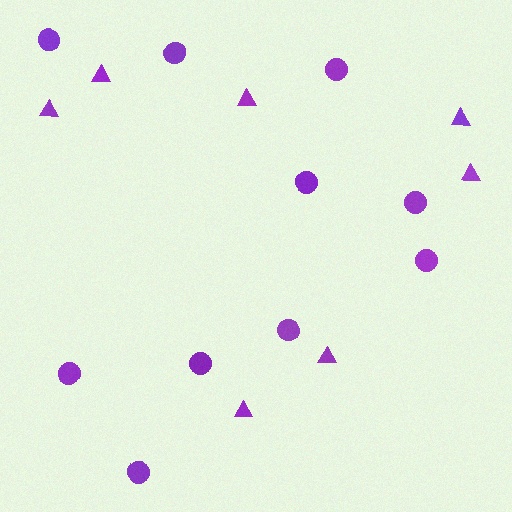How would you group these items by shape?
There are 2 groups: one group of circles (10) and one group of triangles (7).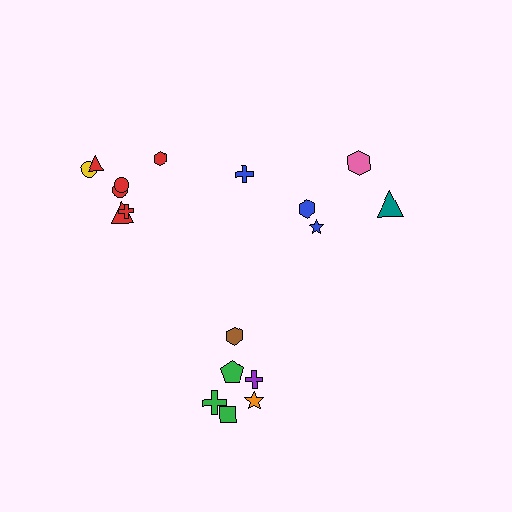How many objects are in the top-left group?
There are 7 objects.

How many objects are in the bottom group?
There are 6 objects.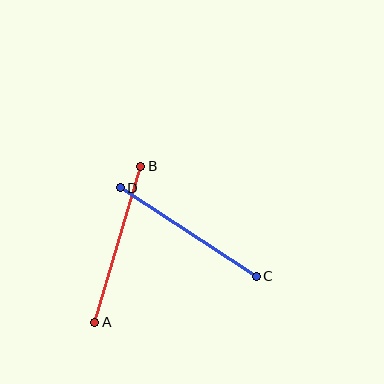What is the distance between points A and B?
The distance is approximately 162 pixels.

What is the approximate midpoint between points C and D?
The midpoint is at approximately (188, 232) pixels.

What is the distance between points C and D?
The distance is approximately 162 pixels.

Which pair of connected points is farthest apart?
Points A and B are farthest apart.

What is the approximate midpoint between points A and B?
The midpoint is at approximately (118, 244) pixels.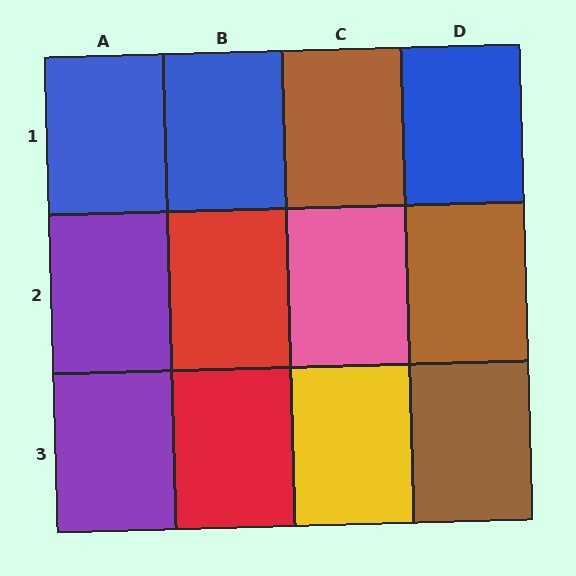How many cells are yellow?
1 cell is yellow.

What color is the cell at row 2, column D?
Brown.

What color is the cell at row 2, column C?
Pink.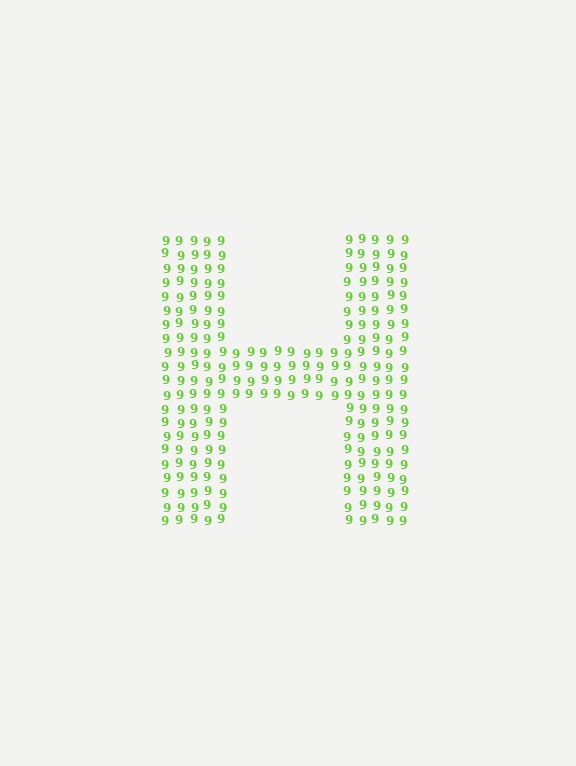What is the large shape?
The large shape is the letter H.